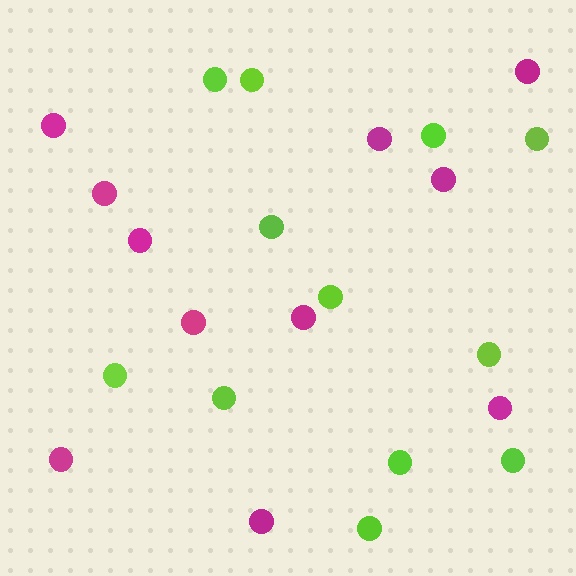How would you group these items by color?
There are 2 groups: one group of magenta circles (11) and one group of lime circles (12).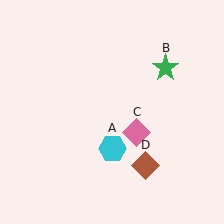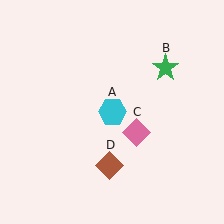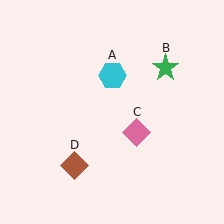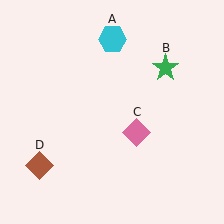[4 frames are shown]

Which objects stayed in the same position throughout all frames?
Green star (object B) and pink diamond (object C) remained stationary.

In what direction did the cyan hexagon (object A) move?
The cyan hexagon (object A) moved up.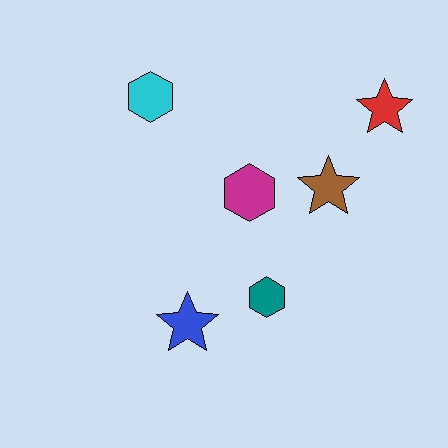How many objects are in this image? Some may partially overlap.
There are 6 objects.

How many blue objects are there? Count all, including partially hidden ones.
There is 1 blue object.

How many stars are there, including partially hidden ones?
There are 3 stars.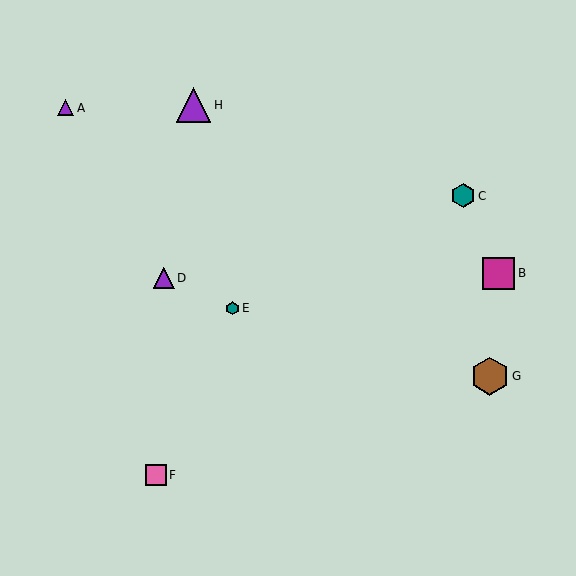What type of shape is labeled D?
Shape D is a purple triangle.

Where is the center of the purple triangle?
The center of the purple triangle is at (66, 108).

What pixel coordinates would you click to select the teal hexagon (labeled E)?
Click at (232, 308) to select the teal hexagon E.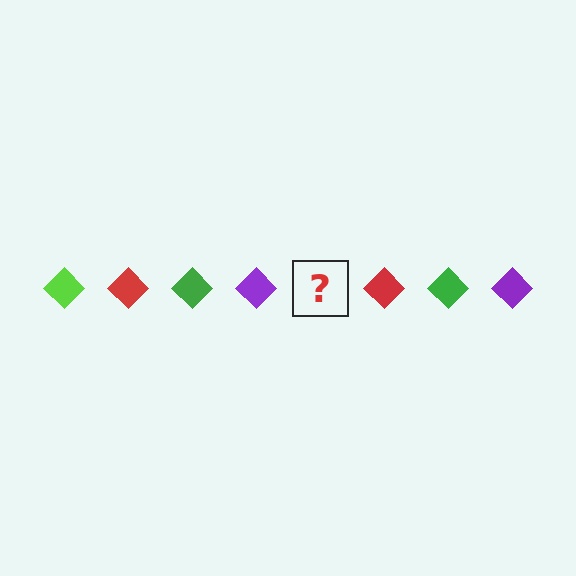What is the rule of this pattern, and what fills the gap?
The rule is that the pattern cycles through lime, red, green, purple diamonds. The gap should be filled with a lime diamond.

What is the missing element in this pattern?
The missing element is a lime diamond.